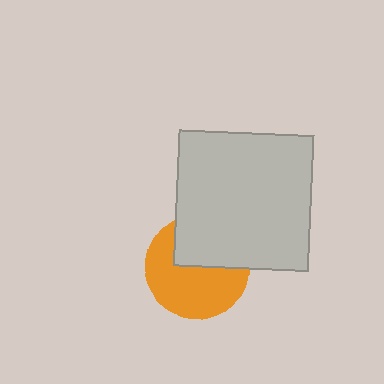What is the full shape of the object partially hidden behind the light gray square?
The partially hidden object is an orange circle.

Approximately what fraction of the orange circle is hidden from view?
Roughly 40% of the orange circle is hidden behind the light gray square.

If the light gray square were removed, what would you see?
You would see the complete orange circle.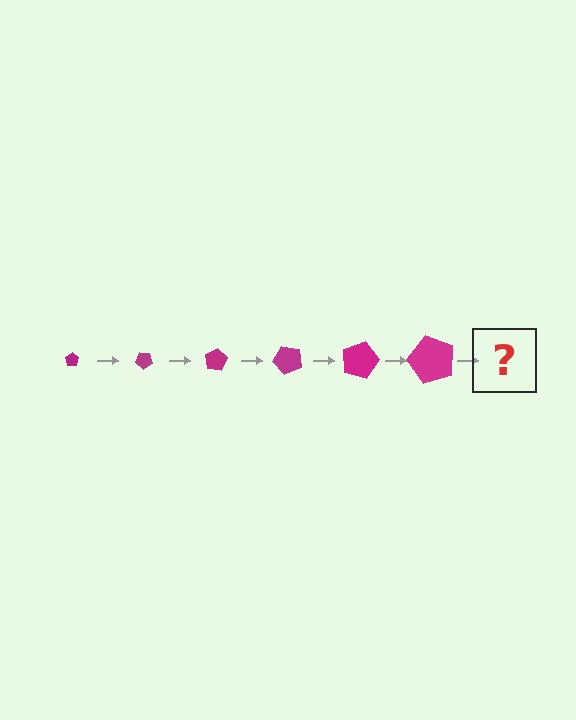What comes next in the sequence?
The next element should be a pentagon, larger than the previous one and rotated 240 degrees from the start.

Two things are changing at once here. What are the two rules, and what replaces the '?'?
The two rules are that the pentagon grows larger each step and it rotates 40 degrees each step. The '?' should be a pentagon, larger than the previous one and rotated 240 degrees from the start.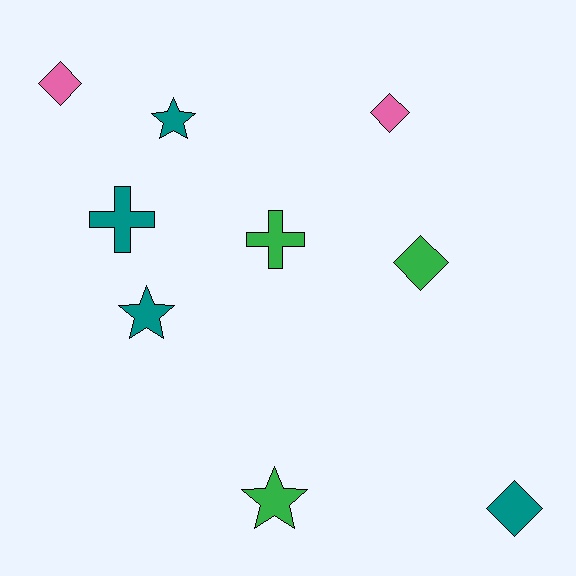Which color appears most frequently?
Teal, with 4 objects.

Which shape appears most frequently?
Diamond, with 4 objects.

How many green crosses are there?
There is 1 green cross.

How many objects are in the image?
There are 9 objects.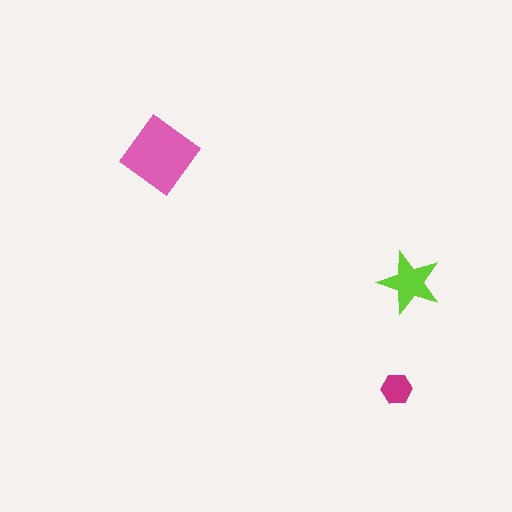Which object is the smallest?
The magenta hexagon.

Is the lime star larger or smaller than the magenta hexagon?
Larger.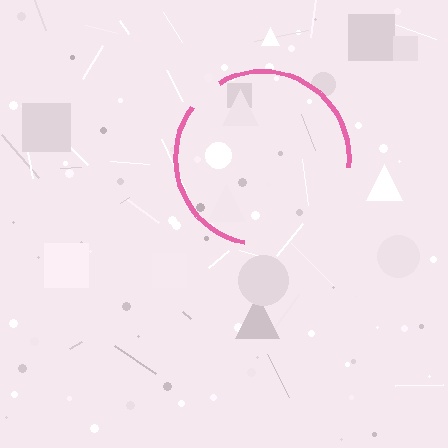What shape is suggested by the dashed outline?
The dashed outline suggests a circle.